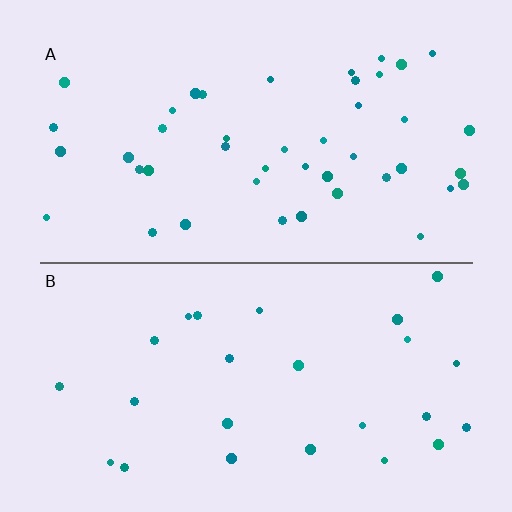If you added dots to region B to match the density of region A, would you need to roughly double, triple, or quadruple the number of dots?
Approximately double.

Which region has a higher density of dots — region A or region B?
A (the top).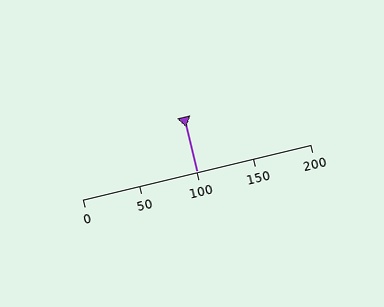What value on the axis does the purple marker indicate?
The marker indicates approximately 100.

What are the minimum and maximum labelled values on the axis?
The axis runs from 0 to 200.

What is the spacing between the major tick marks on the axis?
The major ticks are spaced 50 apart.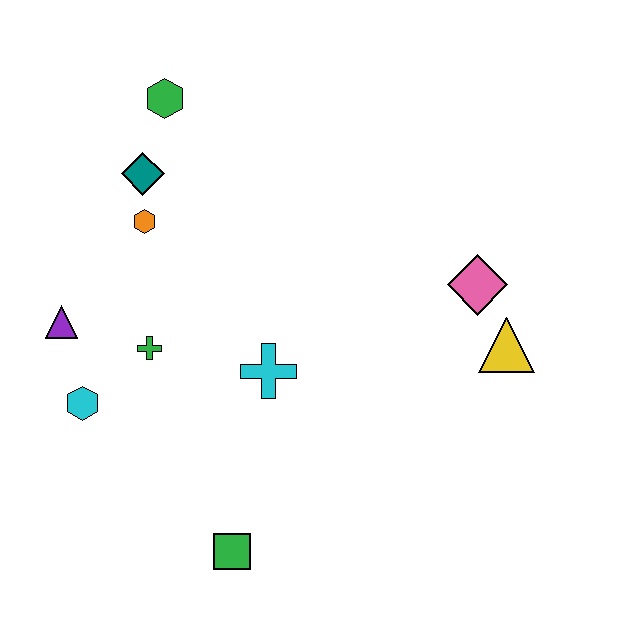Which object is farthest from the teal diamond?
The yellow triangle is farthest from the teal diamond.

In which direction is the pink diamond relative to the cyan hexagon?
The pink diamond is to the right of the cyan hexagon.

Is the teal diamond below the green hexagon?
Yes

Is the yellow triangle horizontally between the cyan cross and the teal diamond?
No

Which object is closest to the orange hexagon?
The teal diamond is closest to the orange hexagon.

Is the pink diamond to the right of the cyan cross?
Yes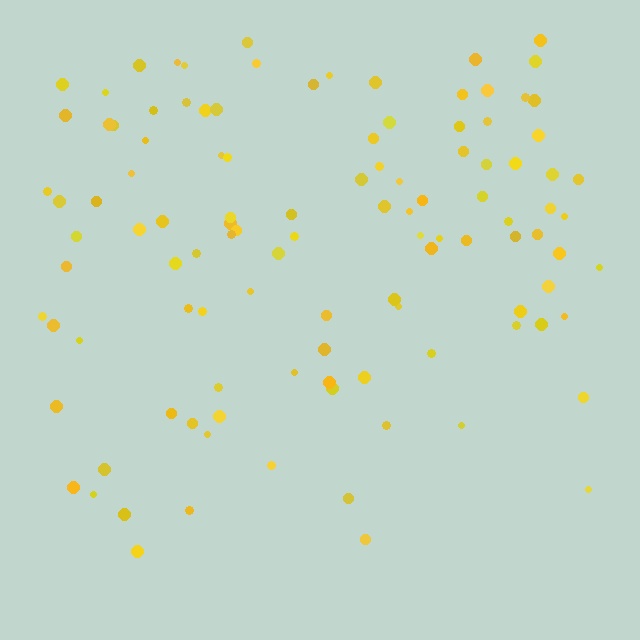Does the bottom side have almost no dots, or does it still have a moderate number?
Still a moderate number, just noticeably fewer than the top.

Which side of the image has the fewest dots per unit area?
The bottom.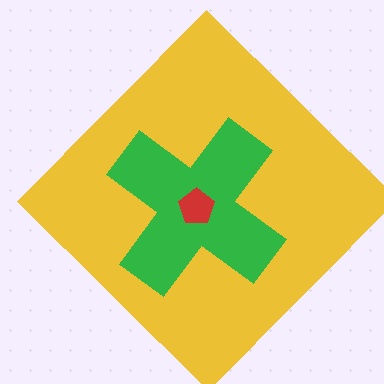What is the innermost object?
The red pentagon.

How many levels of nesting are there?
3.